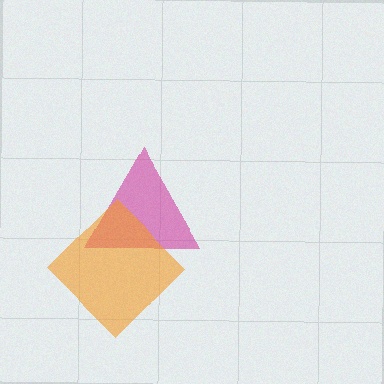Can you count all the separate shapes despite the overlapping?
Yes, there are 2 separate shapes.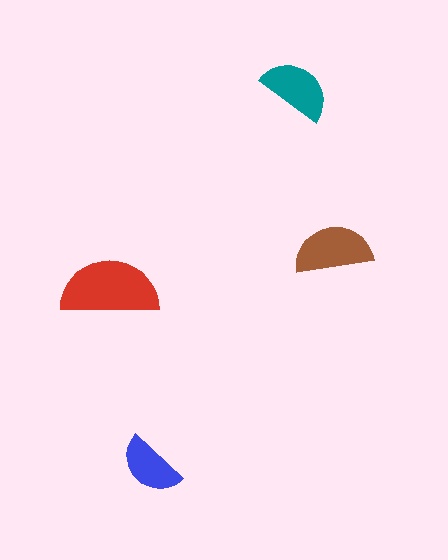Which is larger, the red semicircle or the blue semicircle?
The red one.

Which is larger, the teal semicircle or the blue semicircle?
The teal one.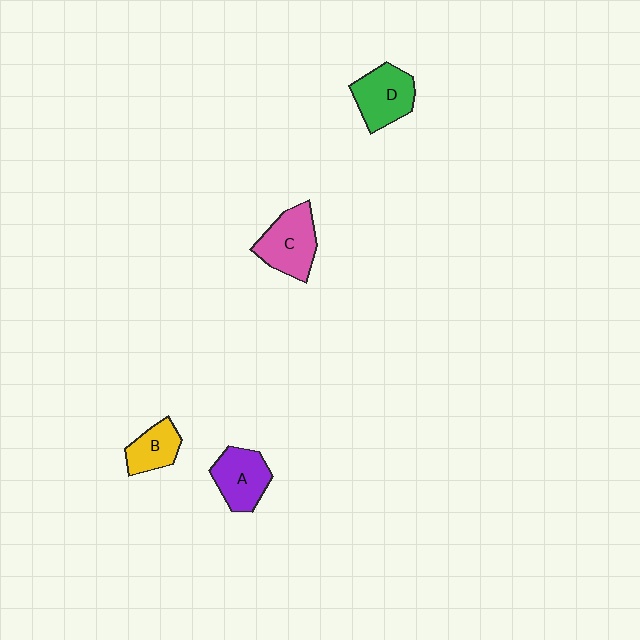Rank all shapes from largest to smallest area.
From largest to smallest: C (pink), D (green), A (purple), B (yellow).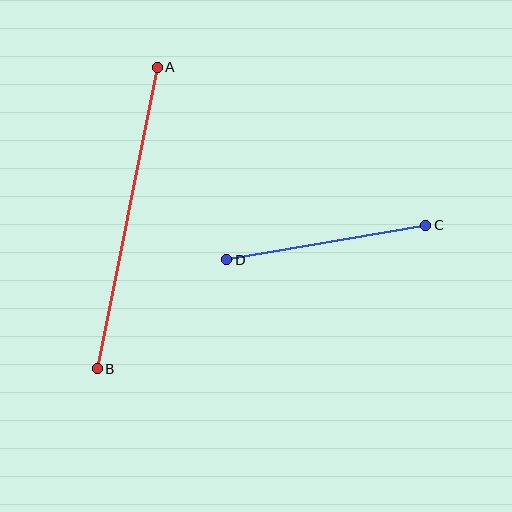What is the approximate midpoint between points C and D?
The midpoint is at approximately (326, 242) pixels.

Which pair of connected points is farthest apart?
Points A and B are farthest apart.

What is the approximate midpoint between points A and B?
The midpoint is at approximately (127, 218) pixels.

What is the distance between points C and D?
The distance is approximately 202 pixels.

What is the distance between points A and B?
The distance is approximately 307 pixels.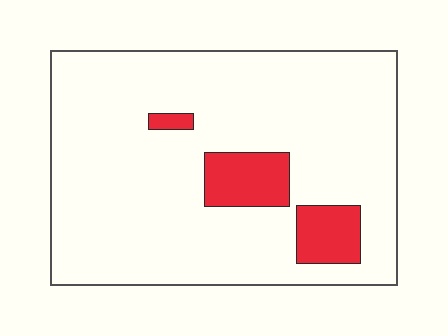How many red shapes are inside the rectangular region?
3.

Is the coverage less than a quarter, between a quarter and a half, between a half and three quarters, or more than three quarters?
Less than a quarter.